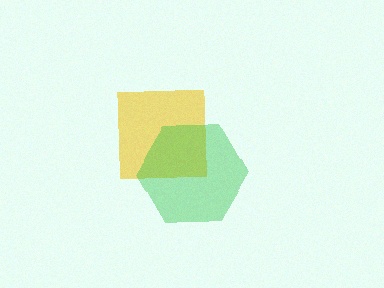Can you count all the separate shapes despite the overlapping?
Yes, there are 2 separate shapes.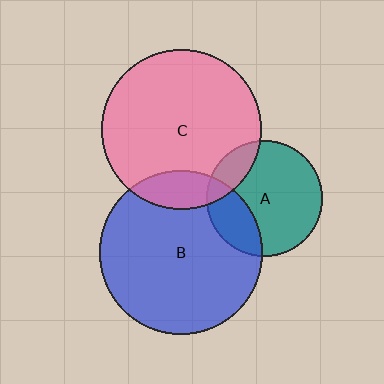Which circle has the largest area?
Circle B (blue).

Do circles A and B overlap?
Yes.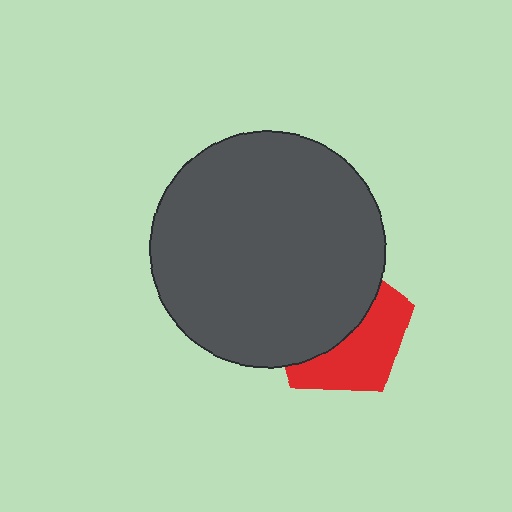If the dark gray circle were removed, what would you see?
You would see the complete red pentagon.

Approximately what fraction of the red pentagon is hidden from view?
Roughly 55% of the red pentagon is hidden behind the dark gray circle.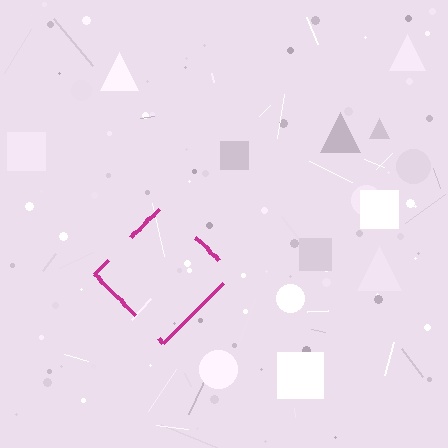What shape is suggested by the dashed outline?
The dashed outline suggests a diamond.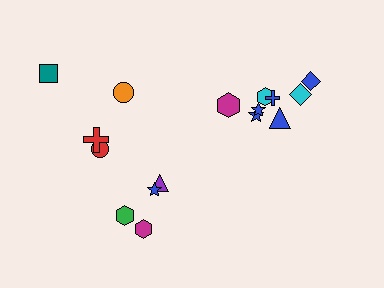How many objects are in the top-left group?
There are 4 objects.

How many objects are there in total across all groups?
There are 16 objects.